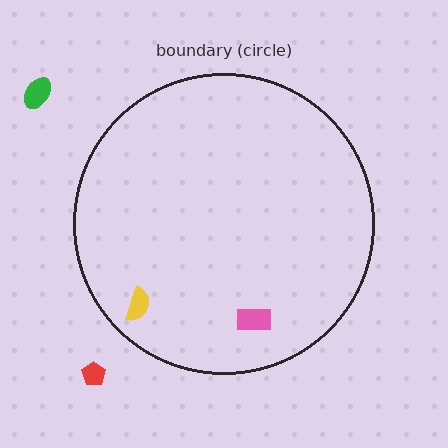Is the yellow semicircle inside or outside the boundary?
Inside.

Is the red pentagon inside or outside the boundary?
Outside.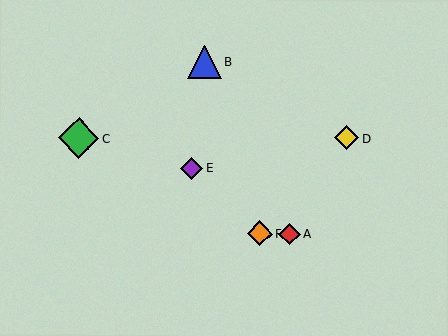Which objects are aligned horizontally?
Objects A, F are aligned horizontally.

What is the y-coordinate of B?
Object B is at y≈62.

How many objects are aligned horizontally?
2 objects (A, F) are aligned horizontally.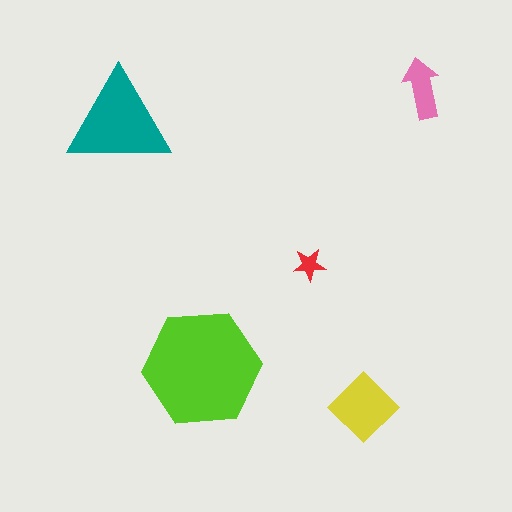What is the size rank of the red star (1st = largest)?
5th.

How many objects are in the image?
There are 5 objects in the image.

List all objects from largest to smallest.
The lime hexagon, the teal triangle, the yellow diamond, the pink arrow, the red star.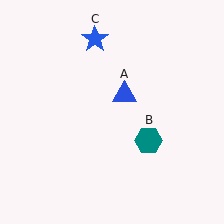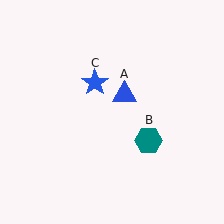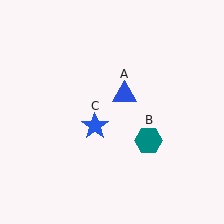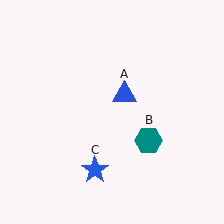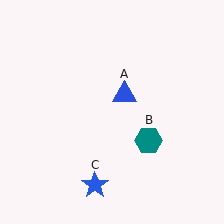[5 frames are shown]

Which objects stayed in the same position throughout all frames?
Blue triangle (object A) and teal hexagon (object B) remained stationary.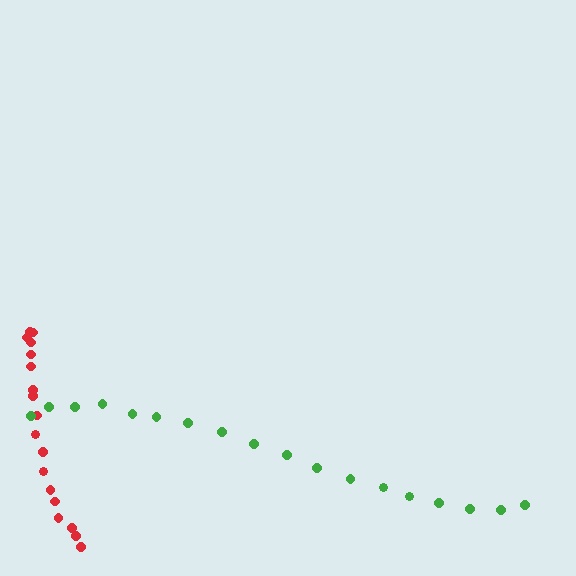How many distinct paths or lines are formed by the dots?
There are 2 distinct paths.